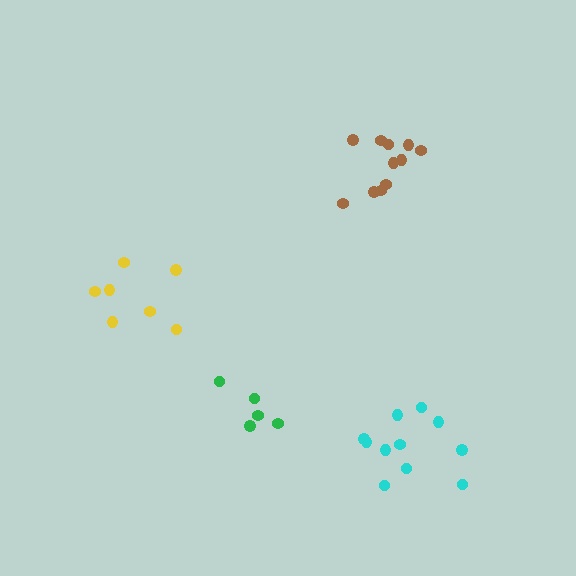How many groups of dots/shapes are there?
There are 4 groups.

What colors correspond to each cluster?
The clusters are colored: yellow, cyan, green, brown.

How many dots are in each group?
Group 1: 7 dots, Group 2: 11 dots, Group 3: 5 dots, Group 4: 11 dots (34 total).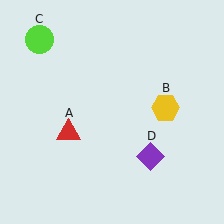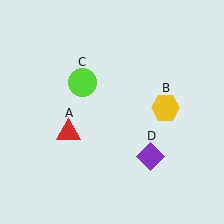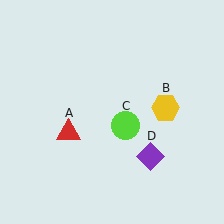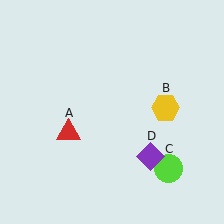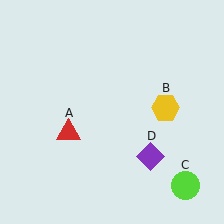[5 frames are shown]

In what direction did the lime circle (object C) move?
The lime circle (object C) moved down and to the right.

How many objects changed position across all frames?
1 object changed position: lime circle (object C).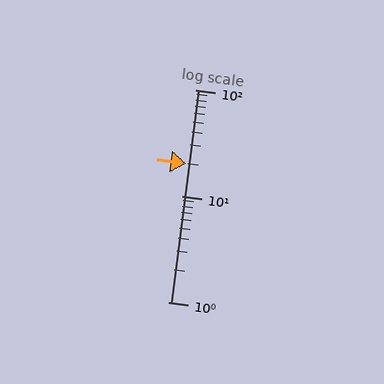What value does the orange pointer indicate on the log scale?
The pointer indicates approximately 20.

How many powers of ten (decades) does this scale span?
The scale spans 2 decades, from 1 to 100.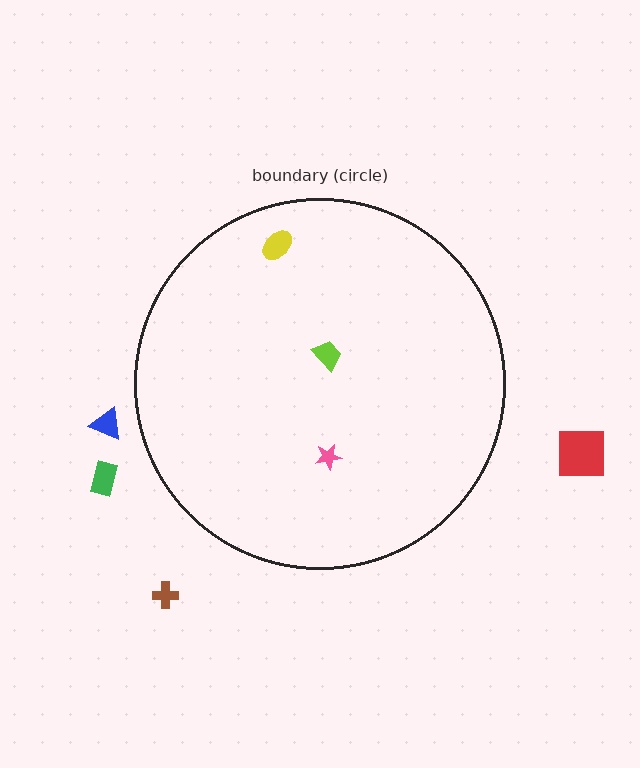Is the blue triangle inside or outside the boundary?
Outside.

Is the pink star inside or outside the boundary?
Inside.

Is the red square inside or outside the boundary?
Outside.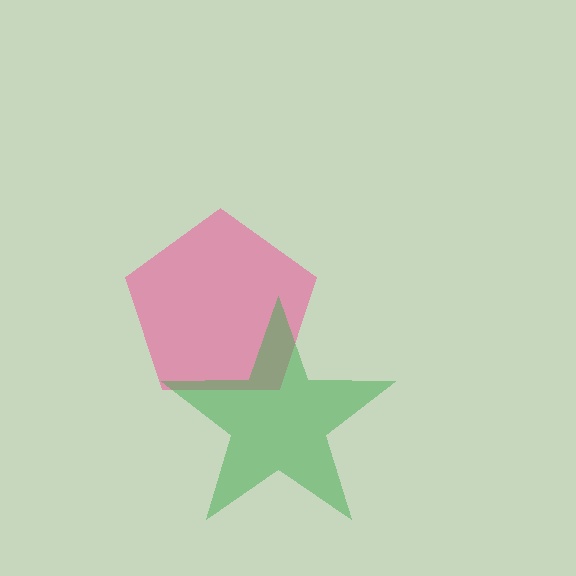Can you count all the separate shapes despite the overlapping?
Yes, there are 2 separate shapes.